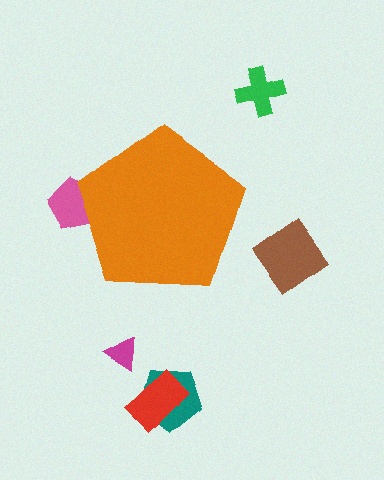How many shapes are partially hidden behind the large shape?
1 shape is partially hidden.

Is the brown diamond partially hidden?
No, the brown diamond is fully visible.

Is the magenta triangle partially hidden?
No, the magenta triangle is fully visible.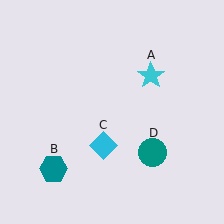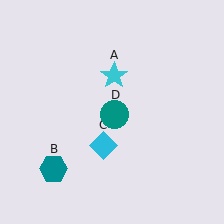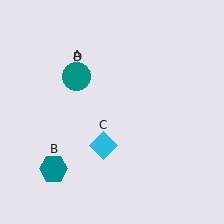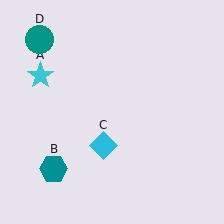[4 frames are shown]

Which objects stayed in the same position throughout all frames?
Teal hexagon (object B) and cyan diamond (object C) remained stationary.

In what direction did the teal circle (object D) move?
The teal circle (object D) moved up and to the left.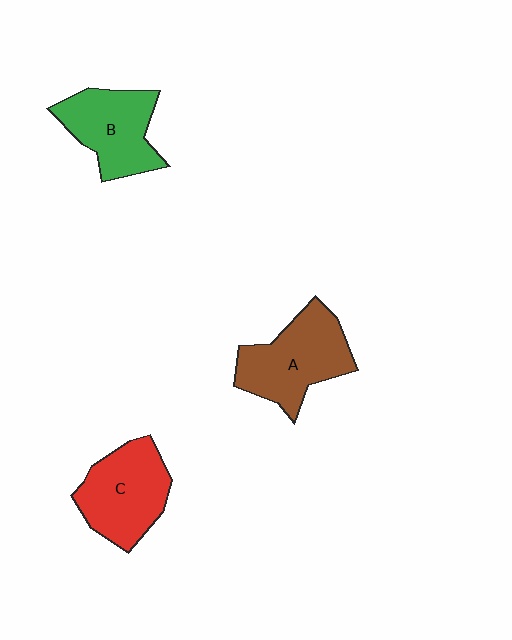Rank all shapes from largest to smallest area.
From largest to smallest: A (brown), C (red), B (green).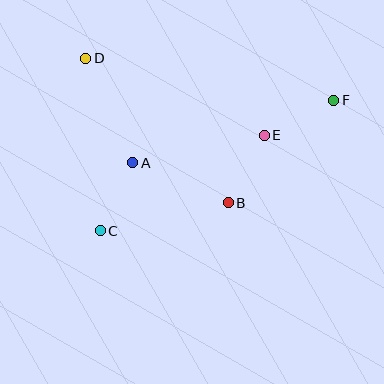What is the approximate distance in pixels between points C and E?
The distance between C and E is approximately 189 pixels.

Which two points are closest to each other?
Points A and C are closest to each other.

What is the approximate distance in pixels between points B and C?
The distance between B and C is approximately 131 pixels.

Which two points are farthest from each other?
Points C and F are farthest from each other.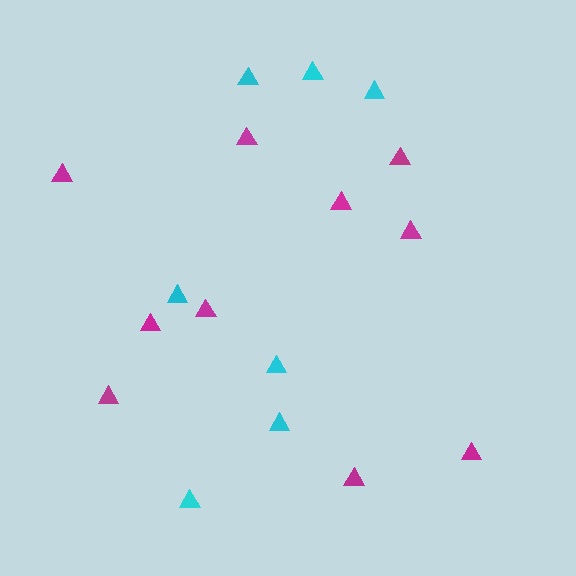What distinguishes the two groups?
There are 2 groups: one group of cyan triangles (7) and one group of magenta triangles (10).